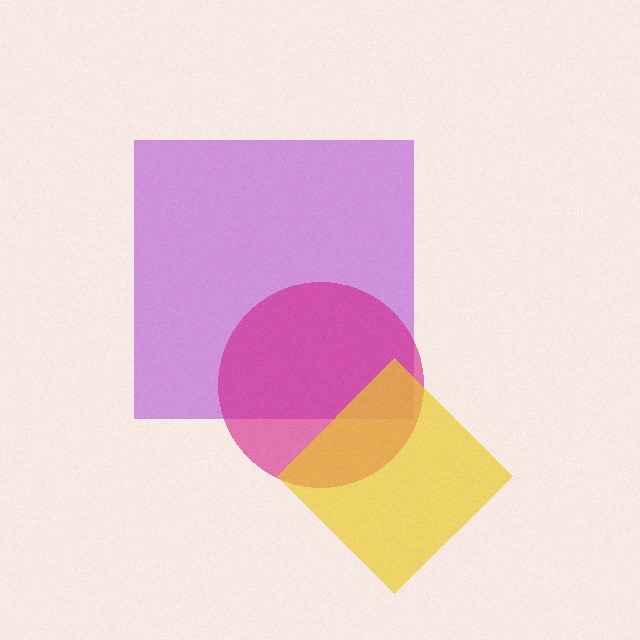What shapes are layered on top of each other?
The layered shapes are: a purple square, a magenta circle, a yellow diamond.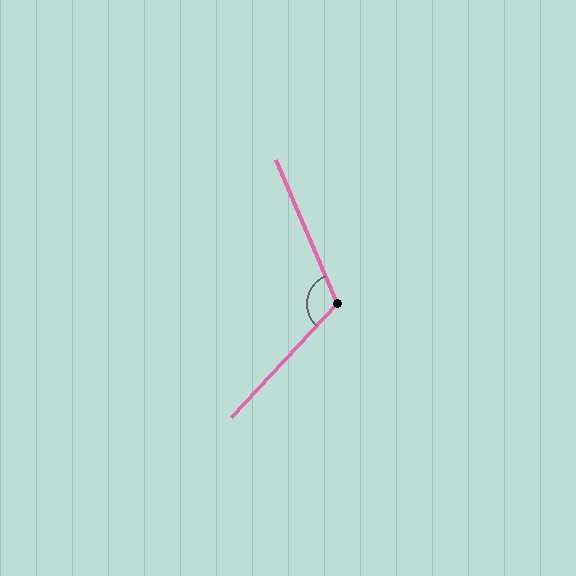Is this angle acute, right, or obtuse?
It is obtuse.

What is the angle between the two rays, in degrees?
Approximately 114 degrees.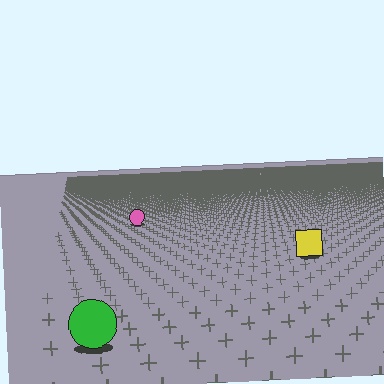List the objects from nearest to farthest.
From nearest to farthest: the green circle, the yellow square, the pink circle.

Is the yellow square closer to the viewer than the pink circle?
Yes. The yellow square is closer — you can tell from the texture gradient: the ground texture is coarser near it.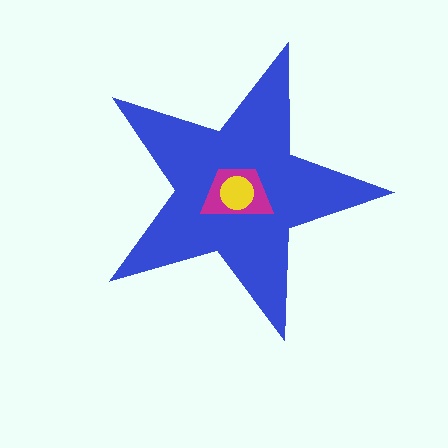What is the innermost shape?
The yellow circle.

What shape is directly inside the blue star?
The magenta trapezoid.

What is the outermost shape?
The blue star.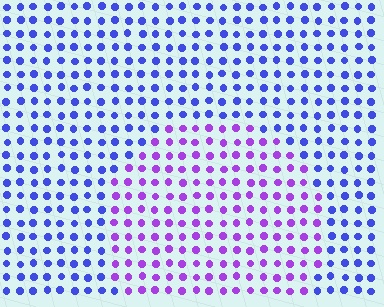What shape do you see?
I see a circle.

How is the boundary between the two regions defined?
The boundary is defined purely by a slight shift in hue (about 44 degrees). Spacing, size, and orientation are identical on both sides.